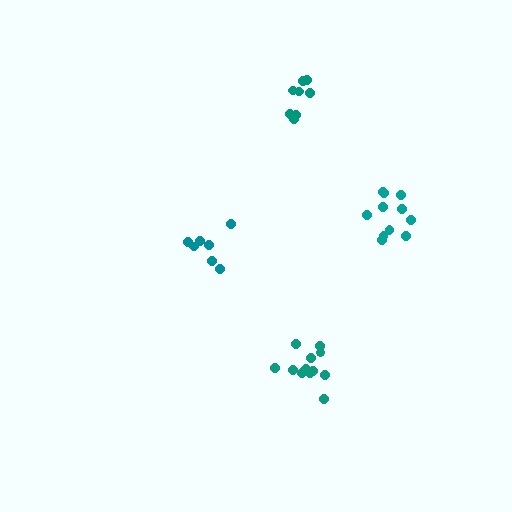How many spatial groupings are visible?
There are 4 spatial groupings.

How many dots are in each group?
Group 1: 12 dots, Group 2: 8 dots, Group 3: 7 dots, Group 4: 11 dots (38 total).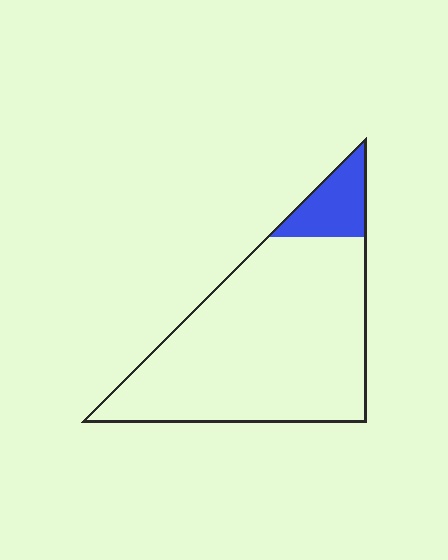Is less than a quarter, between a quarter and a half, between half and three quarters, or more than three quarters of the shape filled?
Less than a quarter.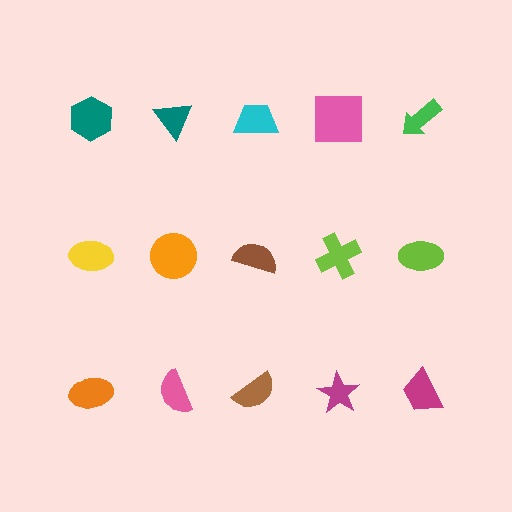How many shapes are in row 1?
5 shapes.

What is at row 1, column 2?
A teal triangle.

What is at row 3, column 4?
A magenta star.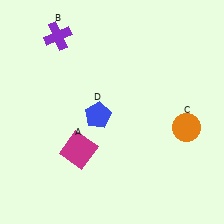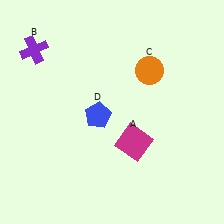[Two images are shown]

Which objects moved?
The objects that moved are: the magenta square (A), the purple cross (B), the orange circle (C).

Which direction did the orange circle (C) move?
The orange circle (C) moved up.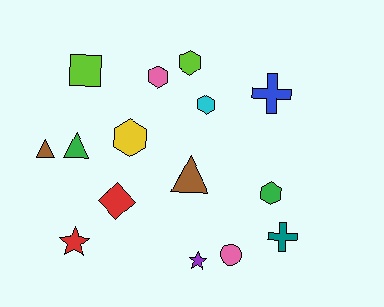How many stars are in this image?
There are 2 stars.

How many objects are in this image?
There are 15 objects.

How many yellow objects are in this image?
There is 1 yellow object.